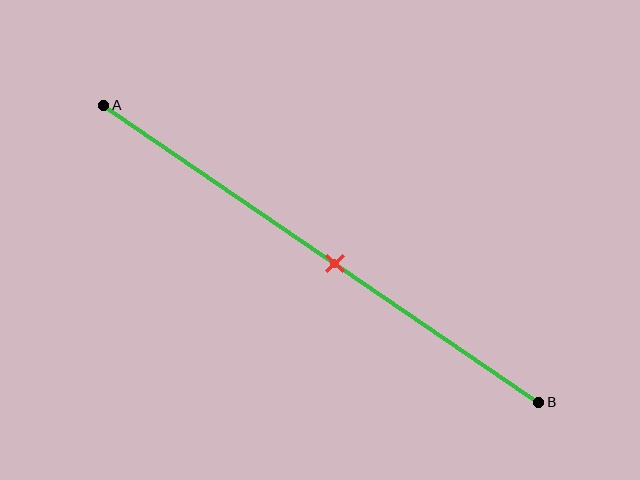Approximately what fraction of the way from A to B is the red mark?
The red mark is approximately 55% of the way from A to B.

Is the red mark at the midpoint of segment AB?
No, the mark is at about 55% from A, not at the 50% midpoint.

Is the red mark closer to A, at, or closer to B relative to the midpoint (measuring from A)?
The red mark is closer to point B than the midpoint of segment AB.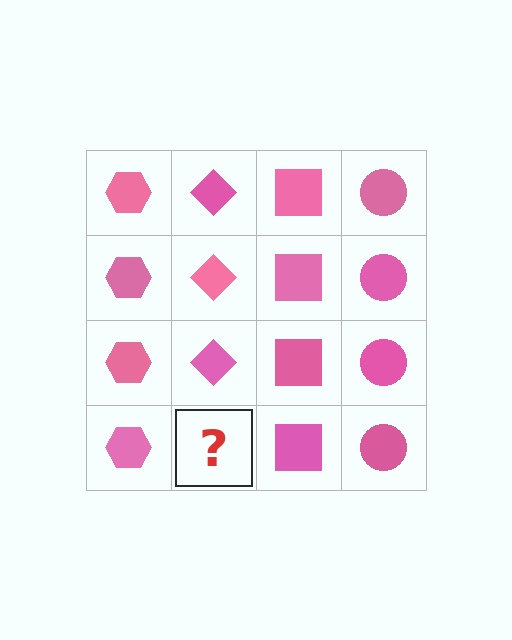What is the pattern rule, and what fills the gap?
The rule is that each column has a consistent shape. The gap should be filled with a pink diamond.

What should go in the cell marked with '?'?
The missing cell should contain a pink diamond.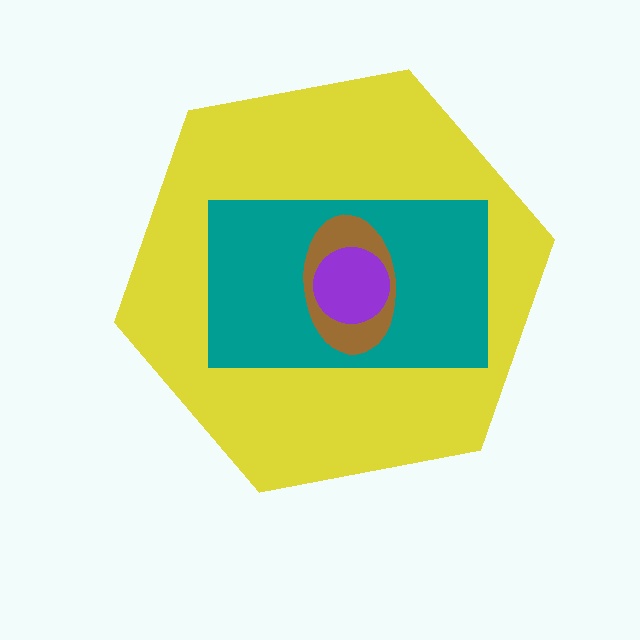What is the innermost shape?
The purple circle.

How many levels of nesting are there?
4.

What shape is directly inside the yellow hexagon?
The teal rectangle.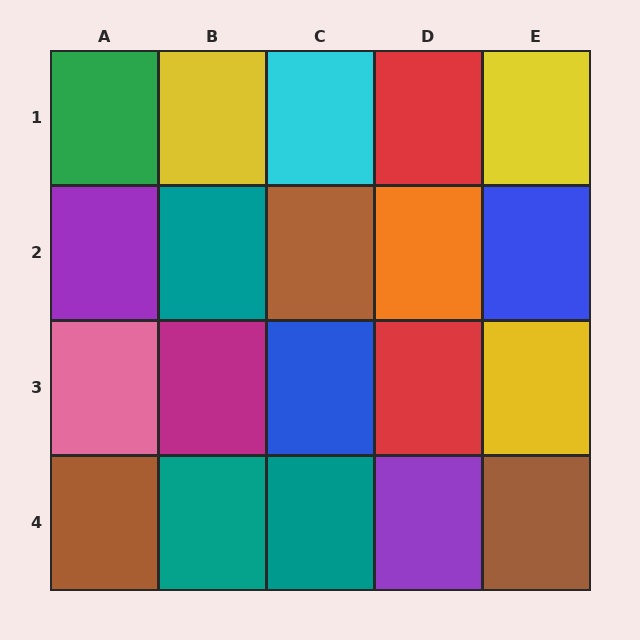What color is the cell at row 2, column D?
Orange.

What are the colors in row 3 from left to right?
Pink, magenta, blue, red, yellow.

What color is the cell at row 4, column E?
Brown.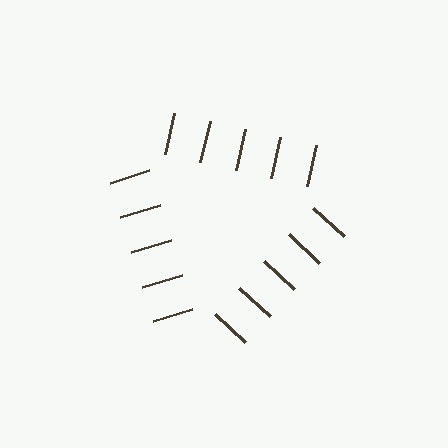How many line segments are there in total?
15 — 5 along each of the 3 edges.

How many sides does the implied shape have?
3 sides — the line-ends trace a triangle.